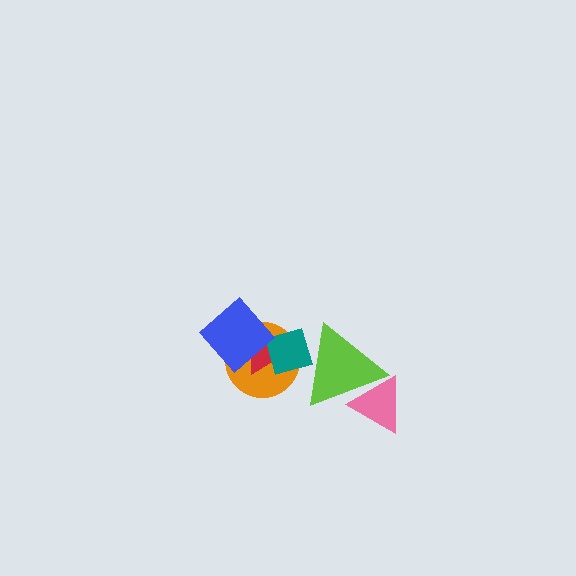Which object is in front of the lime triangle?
The pink triangle is in front of the lime triangle.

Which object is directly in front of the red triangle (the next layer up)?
The teal diamond is directly in front of the red triangle.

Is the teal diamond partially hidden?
Yes, it is partially covered by another shape.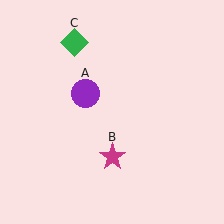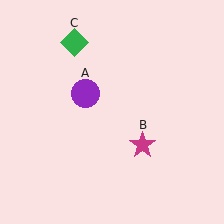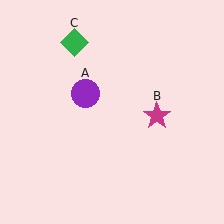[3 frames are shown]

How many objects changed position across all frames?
1 object changed position: magenta star (object B).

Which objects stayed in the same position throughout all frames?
Purple circle (object A) and green diamond (object C) remained stationary.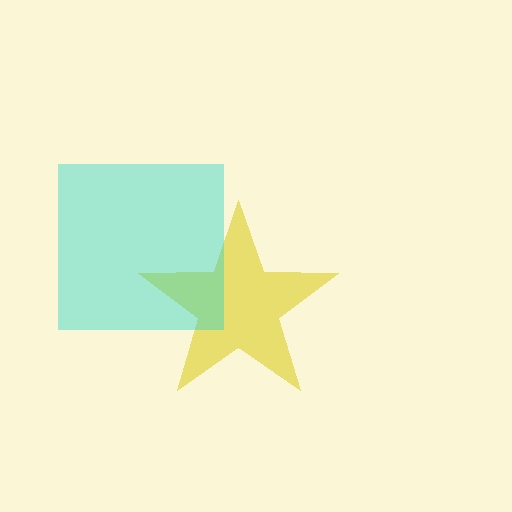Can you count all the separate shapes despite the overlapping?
Yes, there are 2 separate shapes.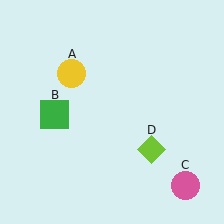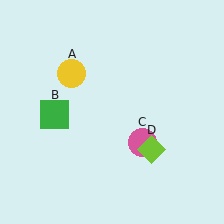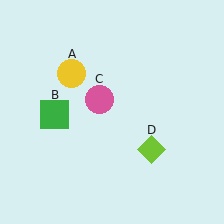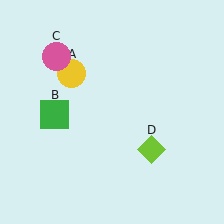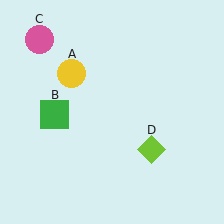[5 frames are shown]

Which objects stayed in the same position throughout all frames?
Yellow circle (object A) and green square (object B) and lime diamond (object D) remained stationary.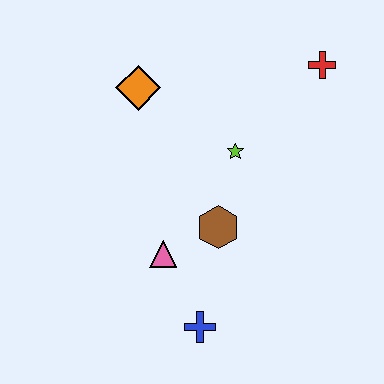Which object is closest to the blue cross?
The pink triangle is closest to the blue cross.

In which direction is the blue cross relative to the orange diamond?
The blue cross is below the orange diamond.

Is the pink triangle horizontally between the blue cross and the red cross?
No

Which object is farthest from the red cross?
The blue cross is farthest from the red cross.